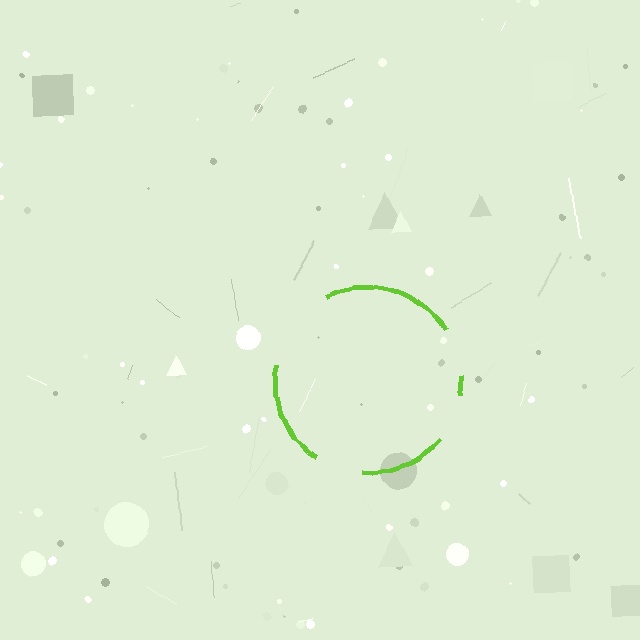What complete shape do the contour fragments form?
The contour fragments form a circle.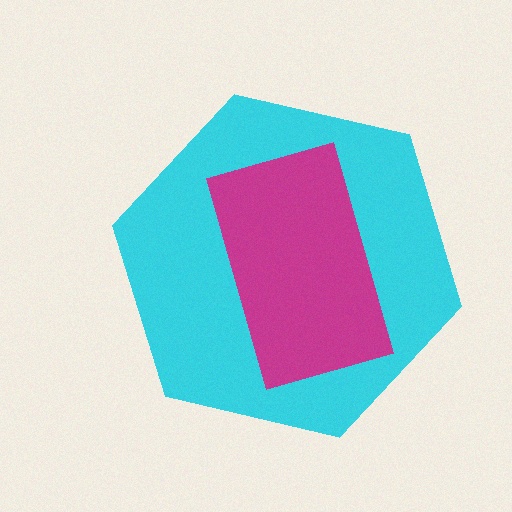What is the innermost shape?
The magenta rectangle.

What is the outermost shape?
The cyan hexagon.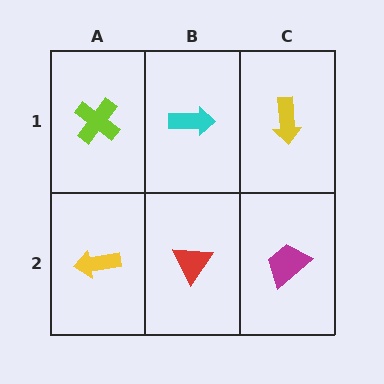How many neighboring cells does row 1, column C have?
2.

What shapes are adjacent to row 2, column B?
A cyan arrow (row 1, column B), a yellow arrow (row 2, column A), a magenta trapezoid (row 2, column C).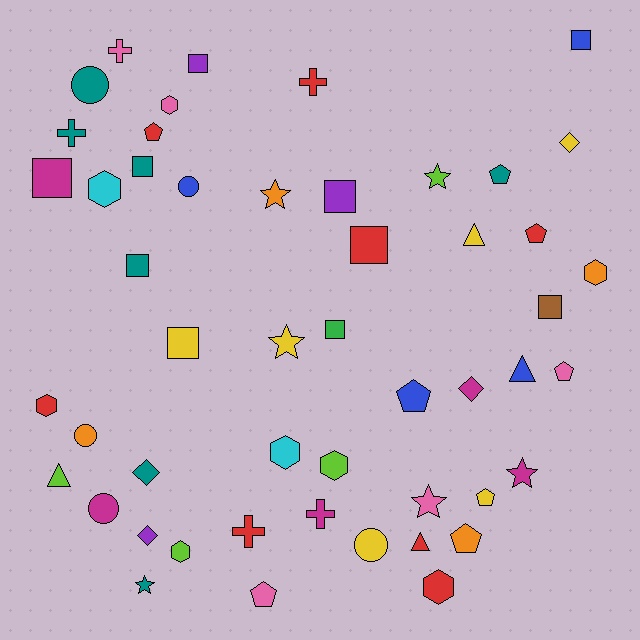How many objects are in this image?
There are 50 objects.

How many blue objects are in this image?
There are 4 blue objects.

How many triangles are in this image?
There are 4 triangles.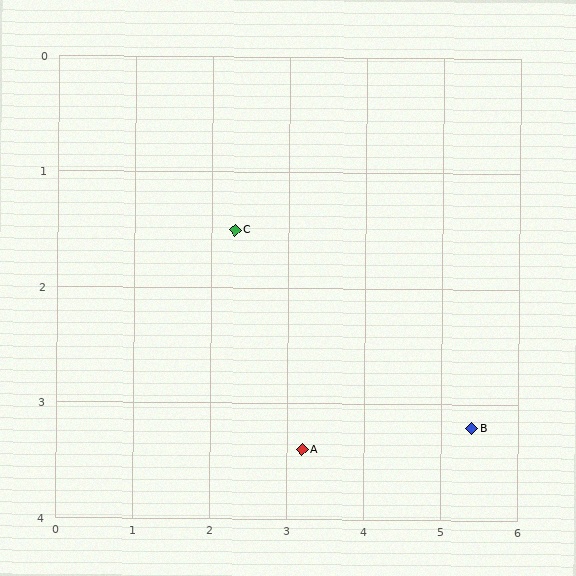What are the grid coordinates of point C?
Point C is at approximately (2.3, 1.5).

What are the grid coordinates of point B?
Point B is at approximately (5.4, 3.2).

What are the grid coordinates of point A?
Point A is at approximately (3.2, 3.4).